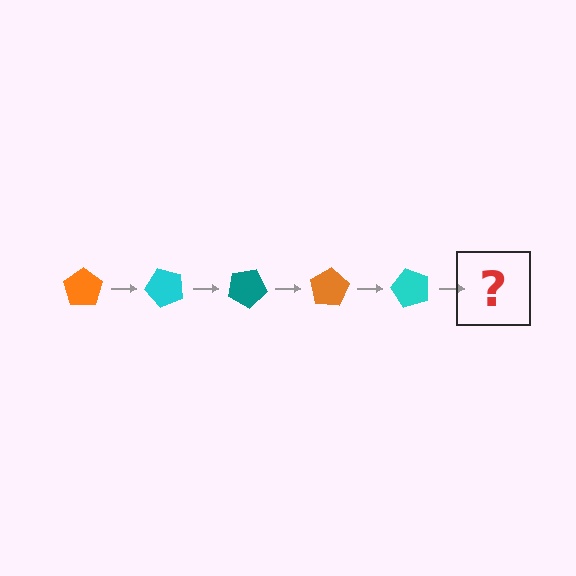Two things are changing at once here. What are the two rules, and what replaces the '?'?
The two rules are that it rotates 50 degrees each step and the color cycles through orange, cyan, and teal. The '?' should be a teal pentagon, rotated 250 degrees from the start.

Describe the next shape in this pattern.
It should be a teal pentagon, rotated 250 degrees from the start.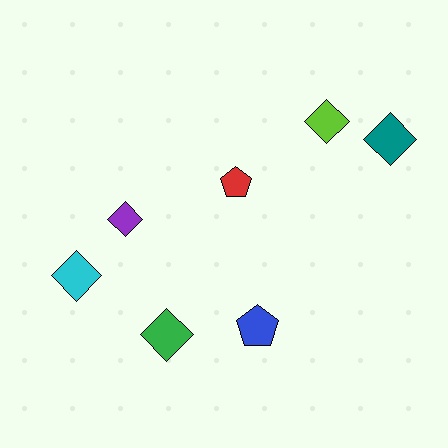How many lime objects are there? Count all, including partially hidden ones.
There is 1 lime object.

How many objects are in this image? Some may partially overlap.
There are 7 objects.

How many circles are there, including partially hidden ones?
There are no circles.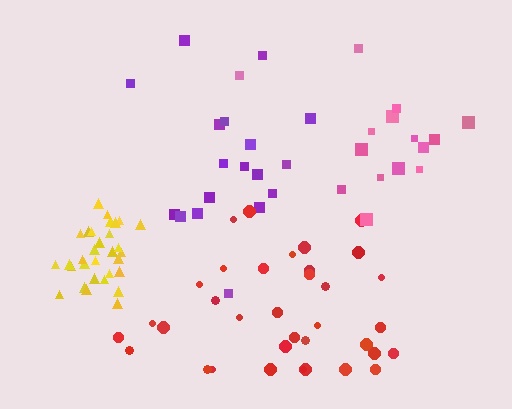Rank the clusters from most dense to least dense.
yellow, red, purple, pink.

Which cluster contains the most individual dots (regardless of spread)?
Red (35).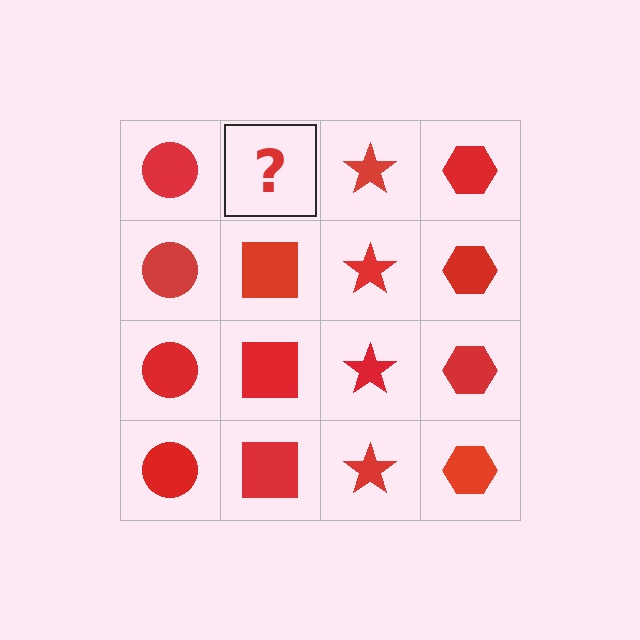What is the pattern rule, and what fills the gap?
The rule is that each column has a consistent shape. The gap should be filled with a red square.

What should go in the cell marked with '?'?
The missing cell should contain a red square.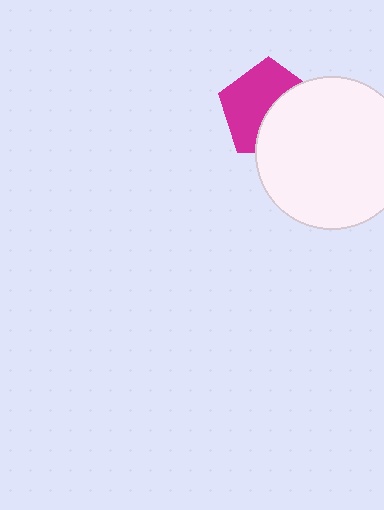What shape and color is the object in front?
The object in front is a white circle.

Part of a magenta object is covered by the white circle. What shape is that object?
It is a pentagon.